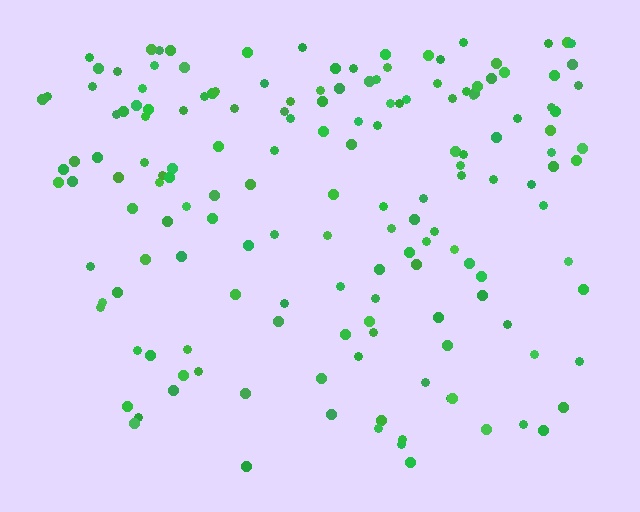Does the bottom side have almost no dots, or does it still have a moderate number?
Still a moderate number, just noticeably fewer than the top.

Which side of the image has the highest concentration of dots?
The top.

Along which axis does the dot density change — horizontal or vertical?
Vertical.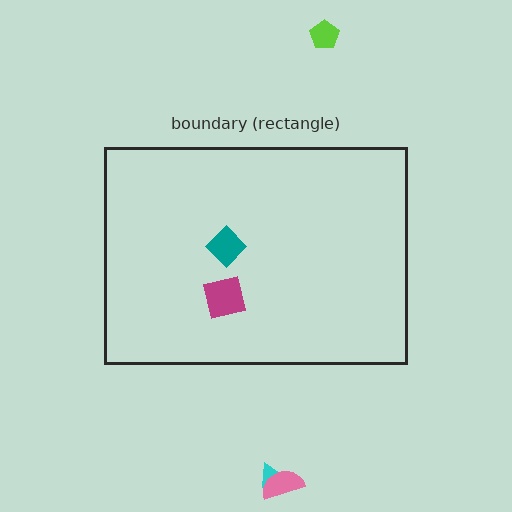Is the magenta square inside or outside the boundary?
Inside.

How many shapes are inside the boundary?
2 inside, 3 outside.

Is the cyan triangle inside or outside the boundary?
Outside.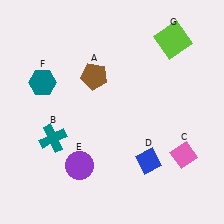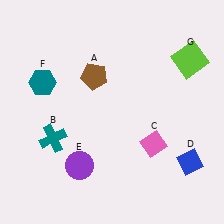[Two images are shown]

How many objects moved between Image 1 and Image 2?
3 objects moved between the two images.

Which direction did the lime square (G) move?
The lime square (G) moved down.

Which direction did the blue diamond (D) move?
The blue diamond (D) moved right.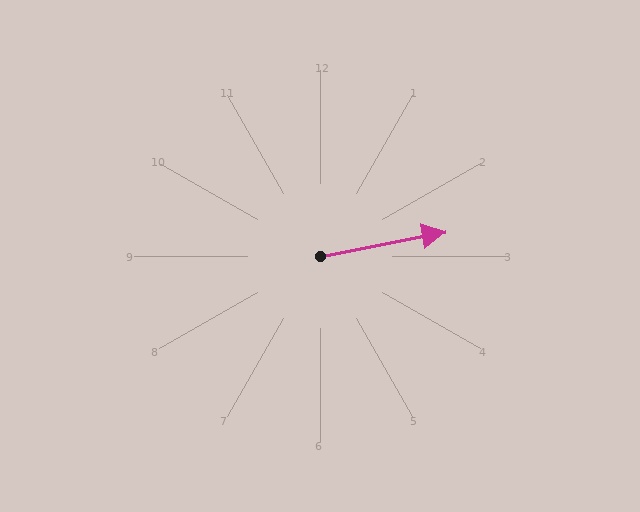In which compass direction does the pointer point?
East.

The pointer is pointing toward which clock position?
Roughly 3 o'clock.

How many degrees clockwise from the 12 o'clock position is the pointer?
Approximately 79 degrees.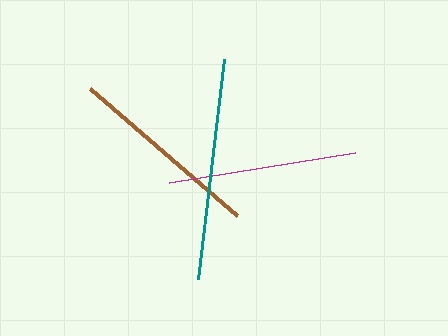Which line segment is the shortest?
The magenta line is the shortest at approximately 188 pixels.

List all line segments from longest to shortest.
From longest to shortest: teal, brown, magenta.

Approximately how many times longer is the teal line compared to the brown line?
The teal line is approximately 1.1 times the length of the brown line.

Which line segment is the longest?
The teal line is the longest at approximately 221 pixels.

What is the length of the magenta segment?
The magenta segment is approximately 188 pixels long.